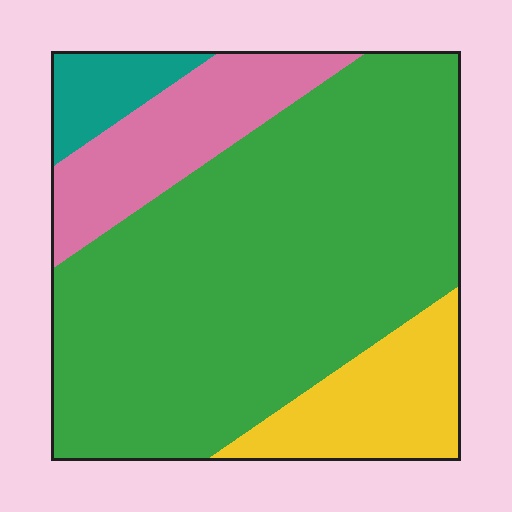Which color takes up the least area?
Teal, at roughly 5%.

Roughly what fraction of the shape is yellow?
Yellow covers around 15% of the shape.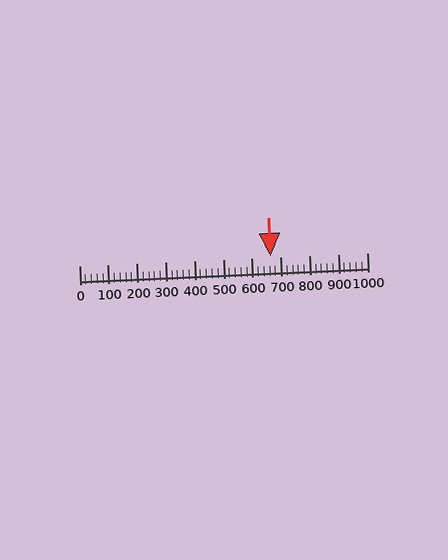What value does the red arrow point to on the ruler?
The red arrow points to approximately 666.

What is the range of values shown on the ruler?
The ruler shows values from 0 to 1000.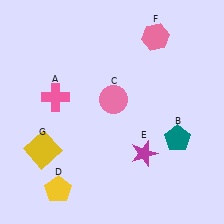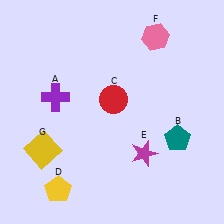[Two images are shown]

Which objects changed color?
A changed from pink to purple. C changed from pink to red.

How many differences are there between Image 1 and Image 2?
There are 2 differences between the two images.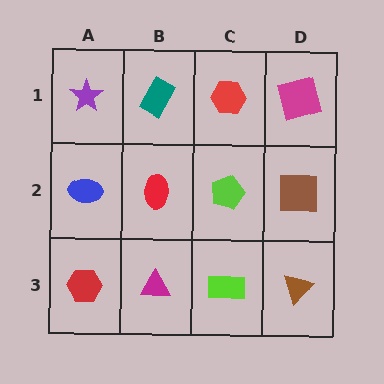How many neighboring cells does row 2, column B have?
4.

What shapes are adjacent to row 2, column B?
A teal rectangle (row 1, column B), a magenta triangle (row 3, column B), a blue ellipse (row 2, column A), a lime pentagon (row 2, column C).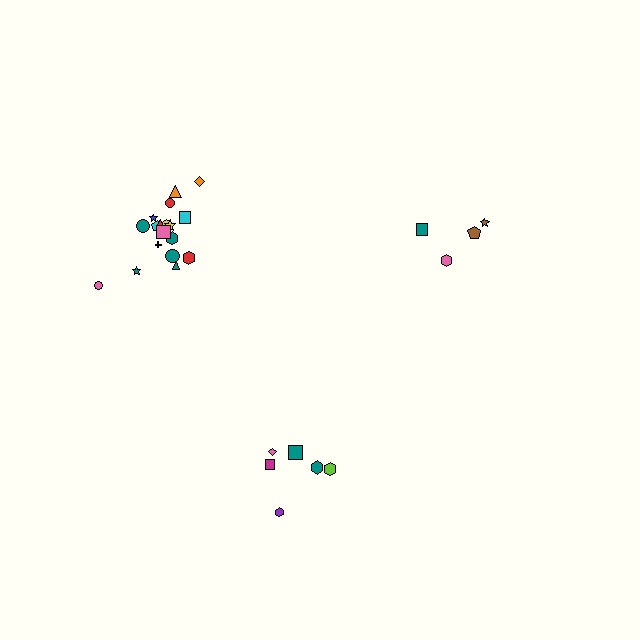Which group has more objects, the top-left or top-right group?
The top-left group.